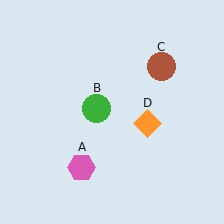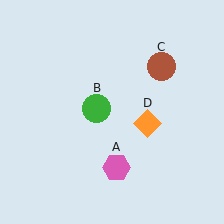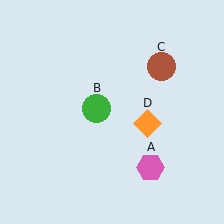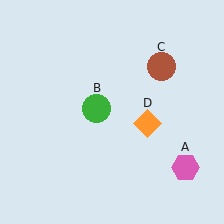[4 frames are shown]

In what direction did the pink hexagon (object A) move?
The pink hexagon (object A) moved right.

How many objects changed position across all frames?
1 object changed position: pink hexagon (object A).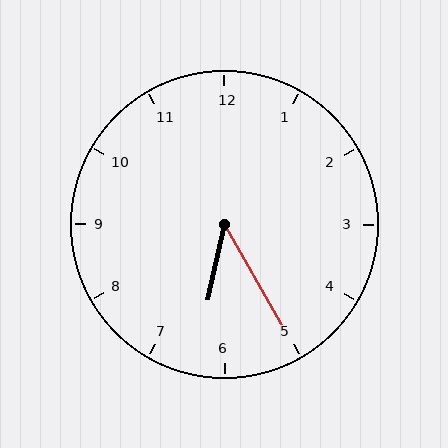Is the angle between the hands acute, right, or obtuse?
It is acute.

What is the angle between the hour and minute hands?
Approximately 42 degrees.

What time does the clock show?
6:25.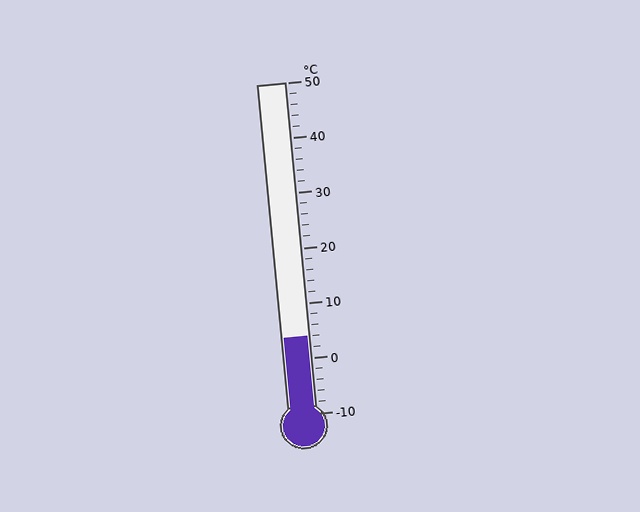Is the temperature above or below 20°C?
The temperature is below 20°C.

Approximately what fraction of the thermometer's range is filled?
The thermometer is filled to approximately 25% of its range.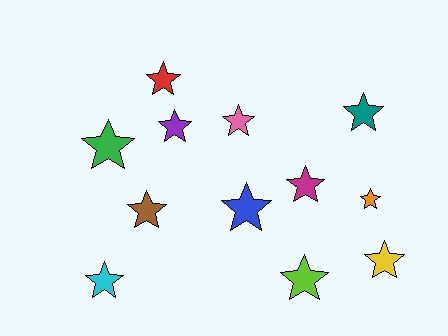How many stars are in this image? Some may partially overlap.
There are 12 stars.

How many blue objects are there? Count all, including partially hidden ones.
There is 1 blue object.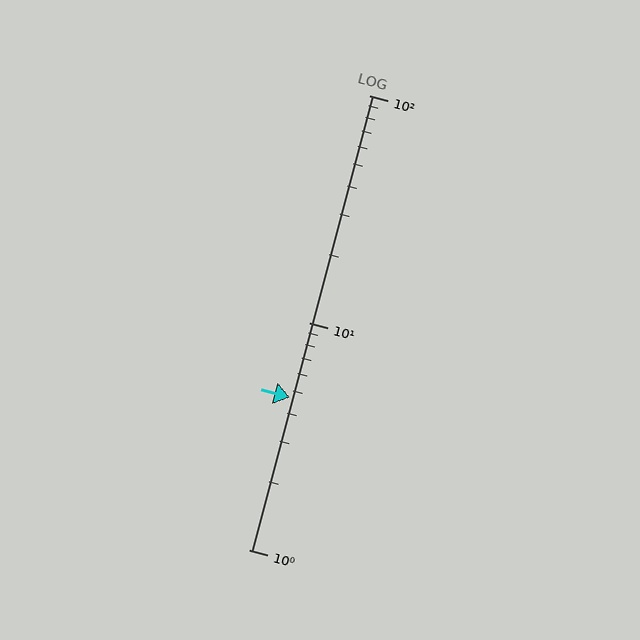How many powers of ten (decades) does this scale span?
The scale spans 2 decades, from 1 to 100.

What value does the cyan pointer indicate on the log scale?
The pointer indicates approximately 4.7.